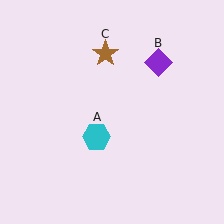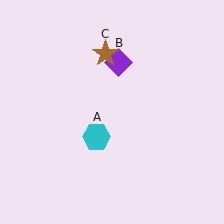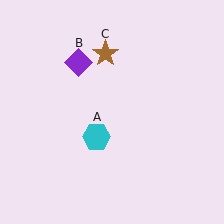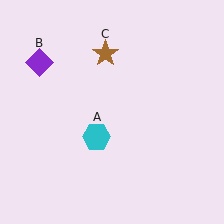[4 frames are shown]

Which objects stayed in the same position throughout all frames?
Cyan hexagon (object A) and brown star (object C) remained stationary.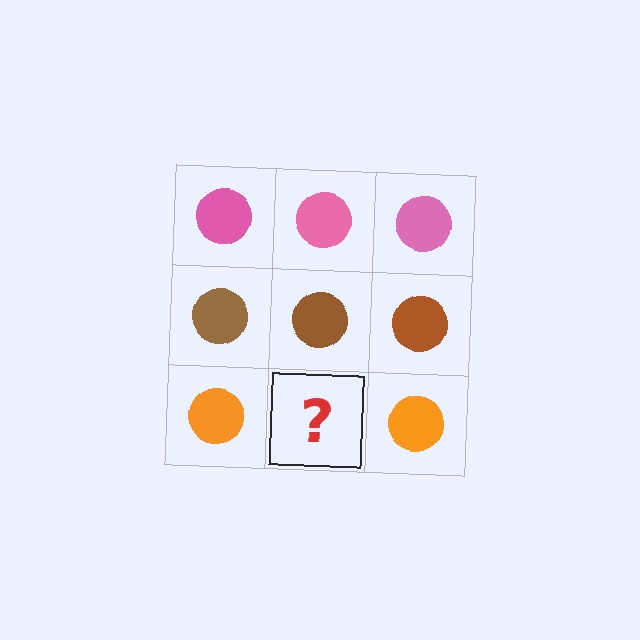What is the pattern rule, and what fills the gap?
The rule is that each row has a consistent color. The gap should be filled with an orange circle.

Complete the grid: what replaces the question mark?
The question mark should be replaced with an orange circle.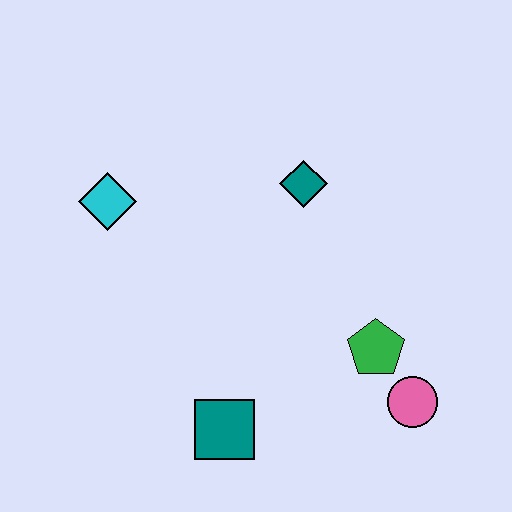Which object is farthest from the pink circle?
The cyan diamond is farthest from the pink circle.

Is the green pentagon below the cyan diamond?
Yes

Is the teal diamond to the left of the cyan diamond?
No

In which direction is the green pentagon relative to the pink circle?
The green pentagon is above the pink circle.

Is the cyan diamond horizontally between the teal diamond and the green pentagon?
No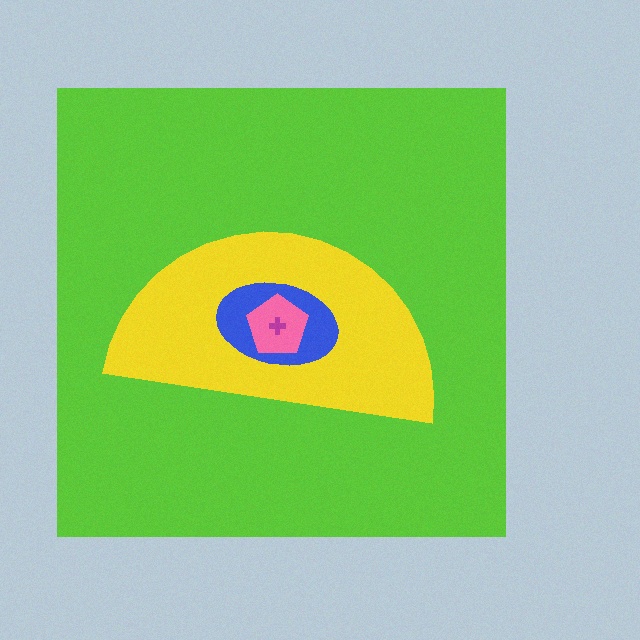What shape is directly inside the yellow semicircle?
The blue ellipse.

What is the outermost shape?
The lime square.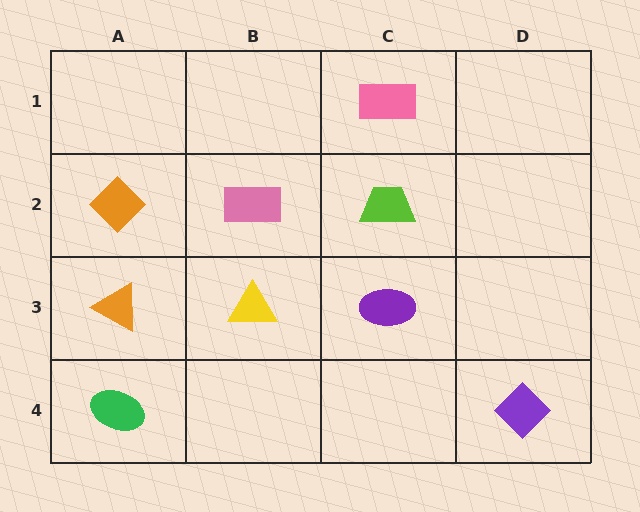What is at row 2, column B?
A pink rectangle.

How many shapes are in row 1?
1 shape.